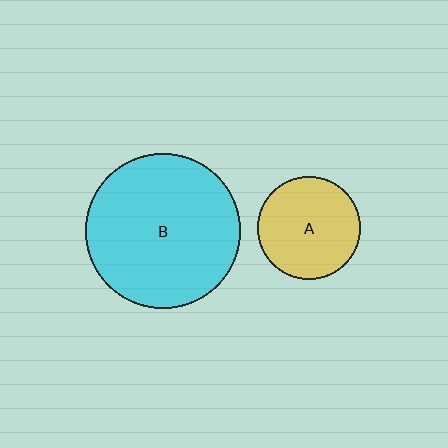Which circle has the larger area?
Circle B (cyan).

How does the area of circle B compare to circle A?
Approximately 2.3 times.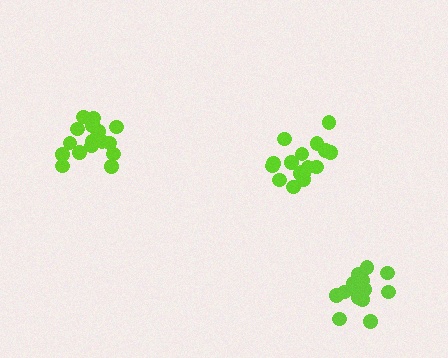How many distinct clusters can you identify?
There are 3 distinct clusters.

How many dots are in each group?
Group 1: 18 dots, Group 2: 17 dots, Group 3: 15 dots (50 total).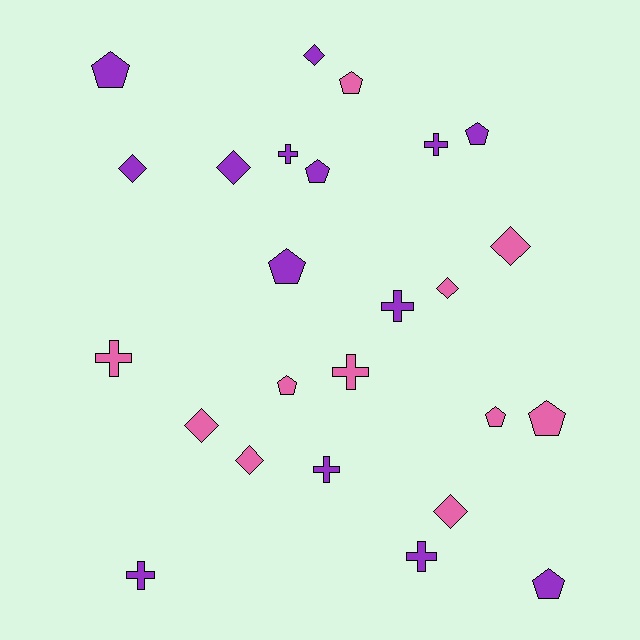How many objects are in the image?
There are 25 objects.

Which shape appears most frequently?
Pentagon, with 9 objects.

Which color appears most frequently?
Purple, with 14 objects.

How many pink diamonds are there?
There are 5 pink diamonds.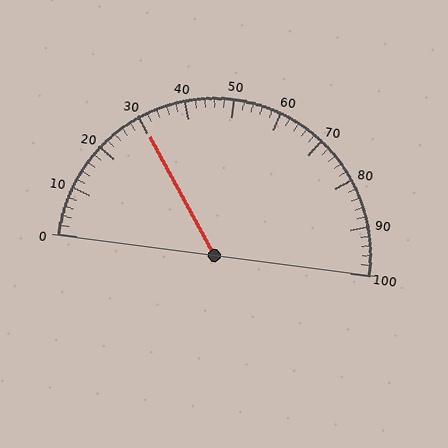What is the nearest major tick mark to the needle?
The nearest major tick mark is 30.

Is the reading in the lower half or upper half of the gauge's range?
The reading is in the lower half of the range (0 to 100).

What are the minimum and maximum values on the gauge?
The gauge ranges from 0 to 100.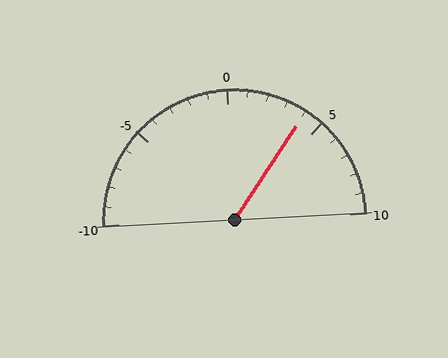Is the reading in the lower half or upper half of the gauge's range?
The reading is in the upper half of the range (-10 to 10).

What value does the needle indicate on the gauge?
The needle indicates approximately 4.